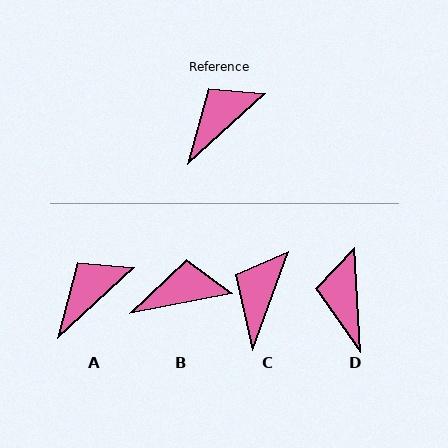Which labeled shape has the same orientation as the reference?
A.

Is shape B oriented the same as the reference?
No, it is off by about 31 degrees.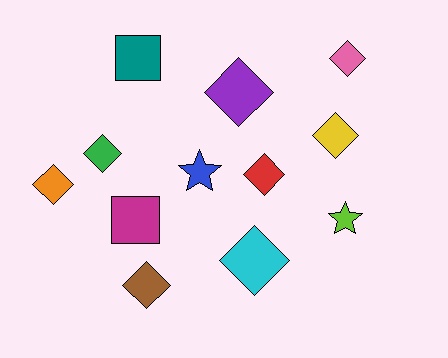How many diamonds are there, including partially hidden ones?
There are 8 diamonds.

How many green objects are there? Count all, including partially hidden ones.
There is 1 green object.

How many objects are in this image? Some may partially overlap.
There are 12 objects.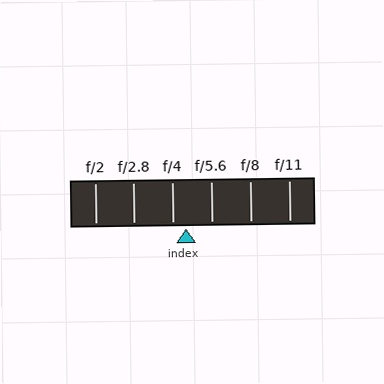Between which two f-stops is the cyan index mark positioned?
The index mark is between f/4 and f/5.6.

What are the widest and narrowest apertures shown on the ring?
The widest aperture shown is f/2 and the narrowest is f/11.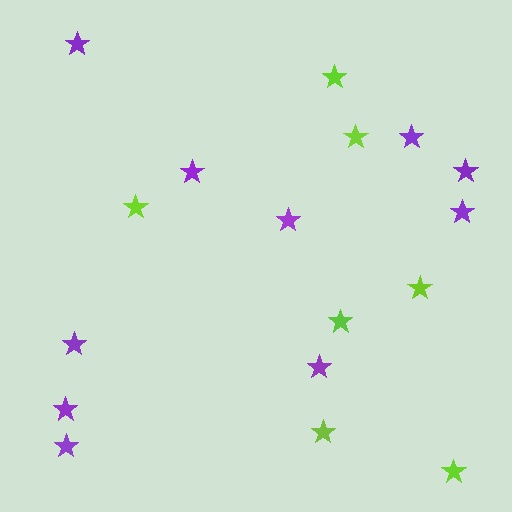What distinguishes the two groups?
There are 2 groups: one group of lime stars (7) and one group of purple stars (10).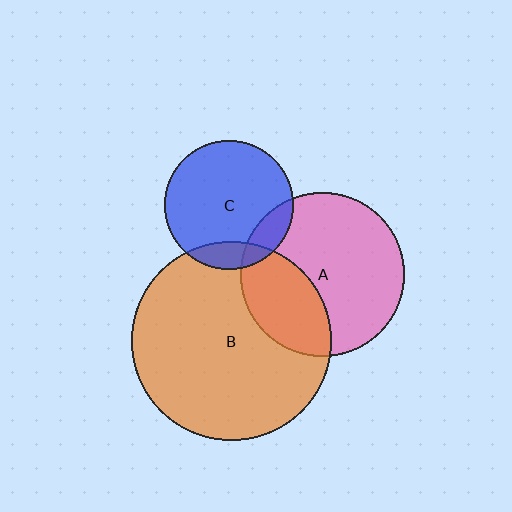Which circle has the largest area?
Circle B (orange).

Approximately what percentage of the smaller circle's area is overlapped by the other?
Approximately 15%.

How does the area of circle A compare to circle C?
Approximately 1.6 times.